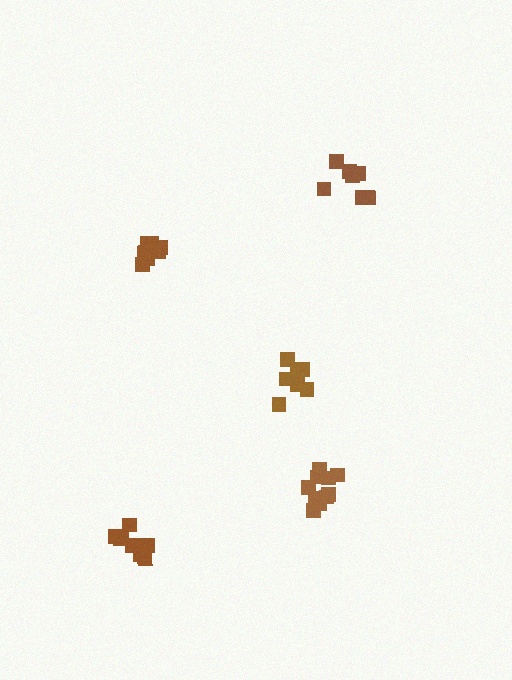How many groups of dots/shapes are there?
There are 5 groups.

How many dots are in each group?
Group 1: 8 dots, Group 2: 7 dots, Group 3: 8 dots, Group 4: 10 dots, Group 5: 8 dots (41 total).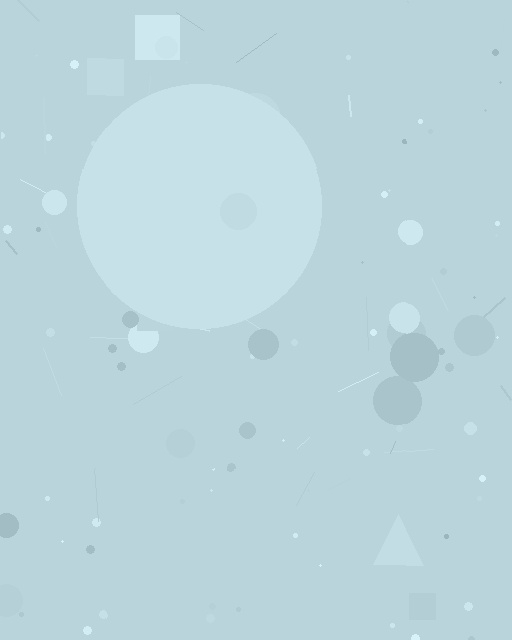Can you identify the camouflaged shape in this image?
The camouflaged shape is a circle.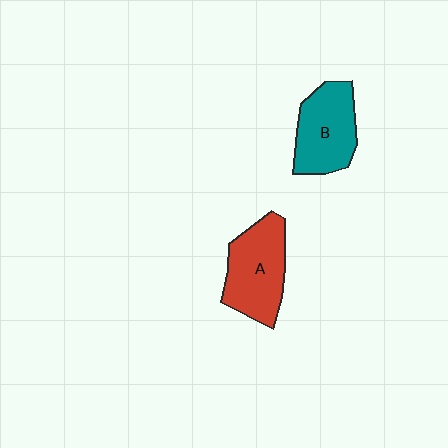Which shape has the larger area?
Shape A (red).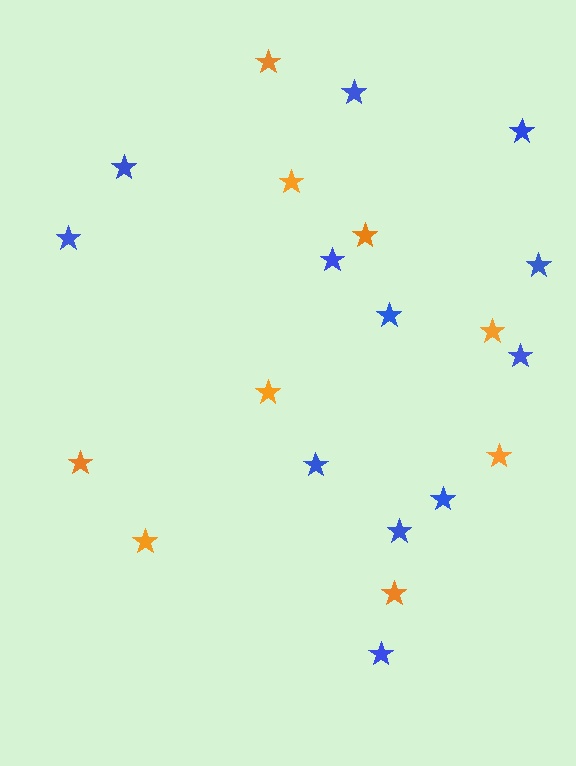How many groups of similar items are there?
There are 2 groups: one group of blue stars (12) and one group of orange stars (9).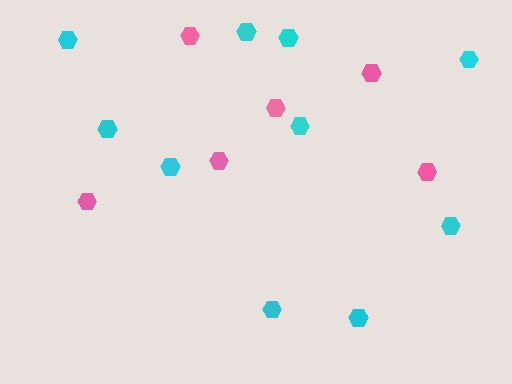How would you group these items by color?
There are 2 groups: one group of pink hexagons (6) and one group of cyan hexagons (10).